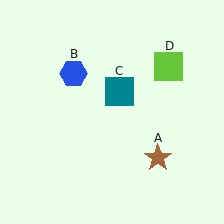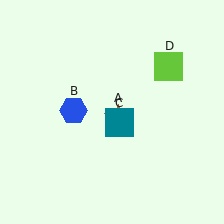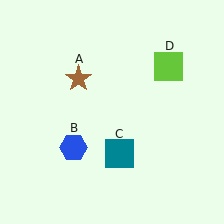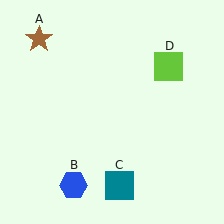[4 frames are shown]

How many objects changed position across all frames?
3 objects changed position: brown star (object A), blue hexagon (object B), teal square (object C).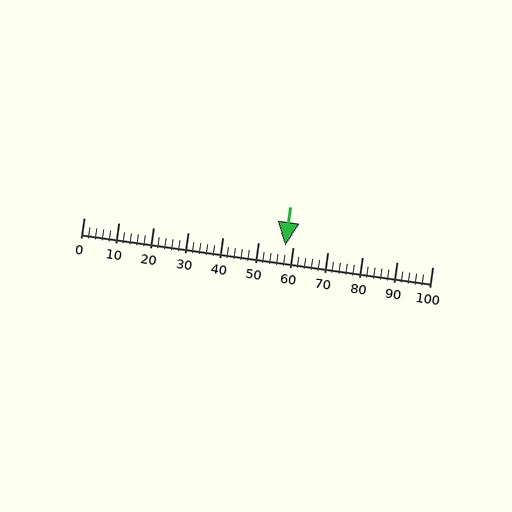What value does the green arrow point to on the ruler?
The green arrow points to approximately 58.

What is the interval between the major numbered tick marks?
The major tick marks are spaced 10 units apart.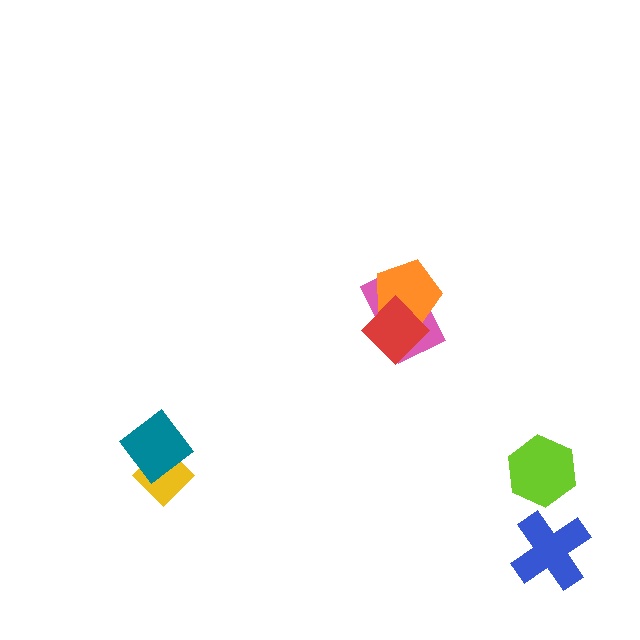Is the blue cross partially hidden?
No, no other shape covers it.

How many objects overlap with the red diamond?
2 objects overlap with the red diamond.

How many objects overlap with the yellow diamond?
1 object overlaps with the yellow diamond.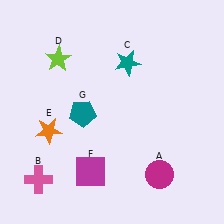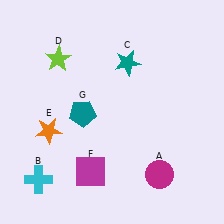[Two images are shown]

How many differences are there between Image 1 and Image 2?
There is 1 difference between the two images.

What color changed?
The cross (B) changed from pink in Image 1 to cyan in Image 2.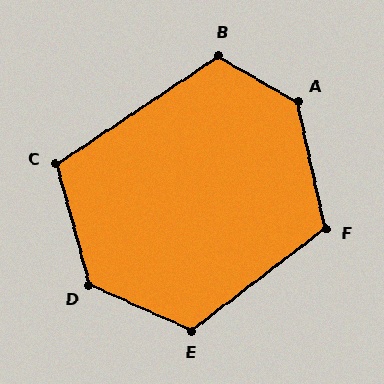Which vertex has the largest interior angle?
A, at approximately 133 degrees.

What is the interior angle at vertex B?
Approximately 116 degrees (obtuse).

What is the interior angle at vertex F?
Approximately 115 degrees (obtuse).